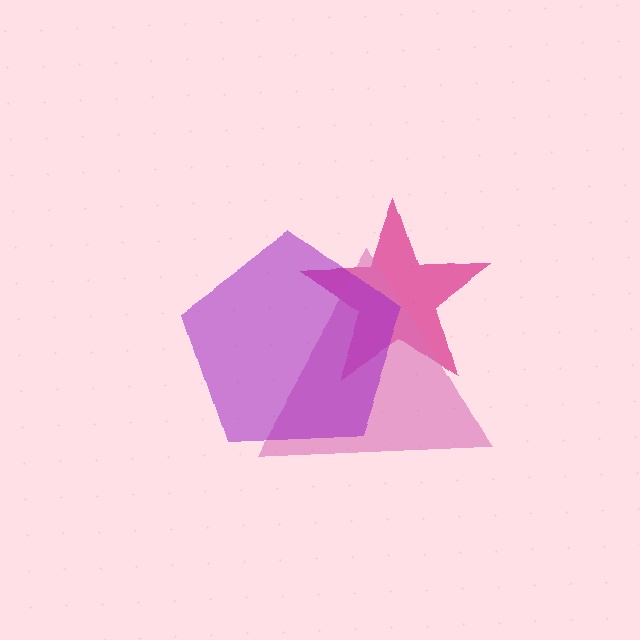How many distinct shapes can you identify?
There are 3 distinct shapes: a magenta star, a pink triangle, a purple pentagon.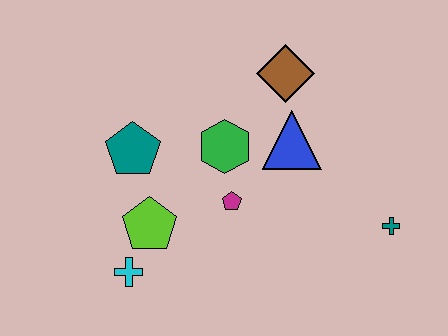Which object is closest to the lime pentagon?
The cyan cross is closest to the lime pentagon.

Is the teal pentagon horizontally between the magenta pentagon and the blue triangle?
No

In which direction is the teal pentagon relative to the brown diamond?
The teal pentagon is to the left of the brown diamond.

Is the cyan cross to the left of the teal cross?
Yes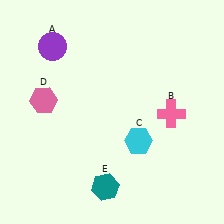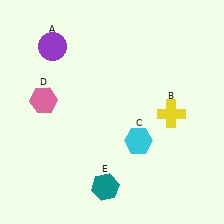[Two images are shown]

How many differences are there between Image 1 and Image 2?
There is 1 difference between the two images.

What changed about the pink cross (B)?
In Image 1, B is pink. In Image 2, it changed to yellow.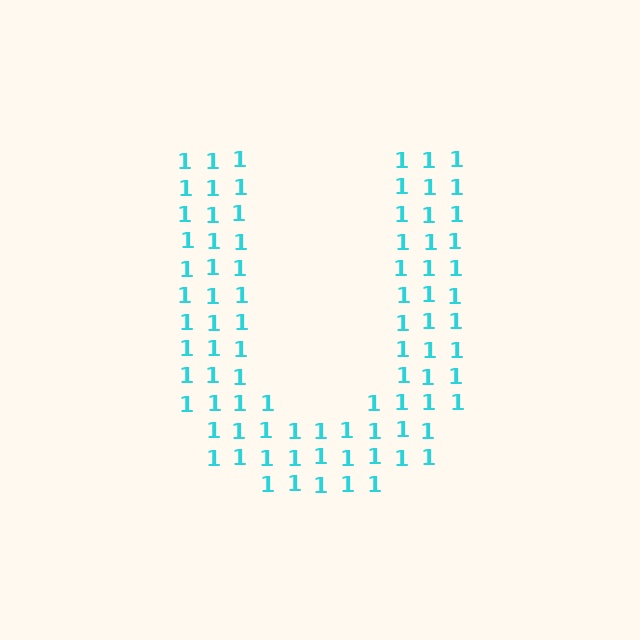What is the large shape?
The large shape is the letter U.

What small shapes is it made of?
It is made of small digit 1's.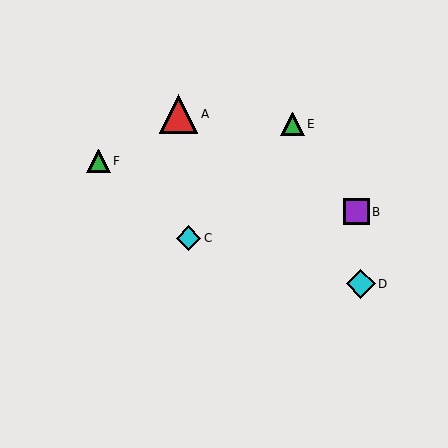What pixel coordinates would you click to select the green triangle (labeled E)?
Click at (292, 124) to select the green triangle E.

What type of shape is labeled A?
Shape A is a red triangle.